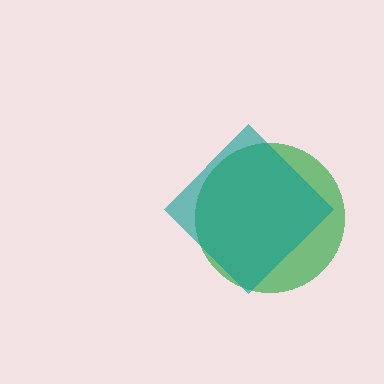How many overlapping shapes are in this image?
There are 2 overlapping shapes in the image.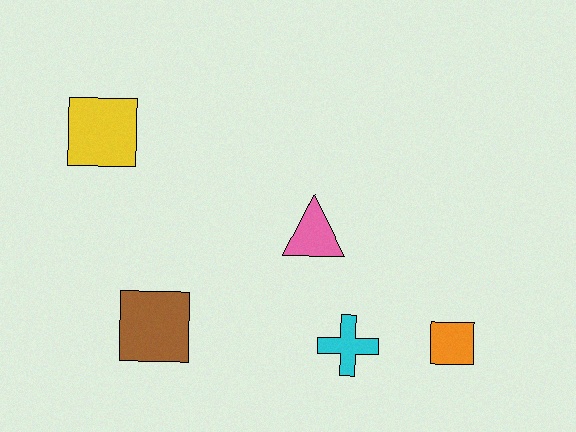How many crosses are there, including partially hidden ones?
There is 1 cross.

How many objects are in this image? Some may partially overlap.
There are 5 objects.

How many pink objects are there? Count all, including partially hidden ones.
There is 1 pink object.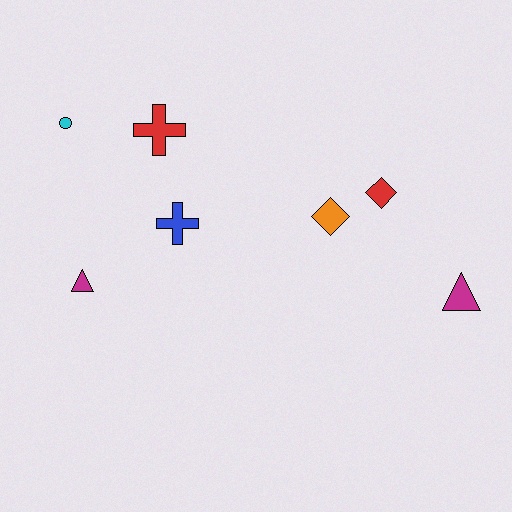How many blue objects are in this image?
There is 1 blue object.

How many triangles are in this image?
There are 2 triangles.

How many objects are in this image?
There are 7 objects.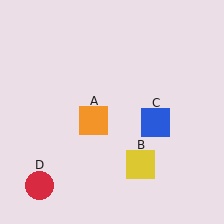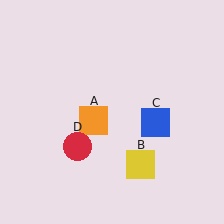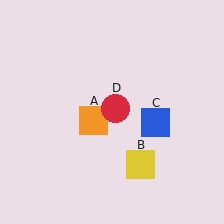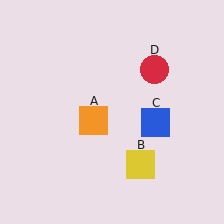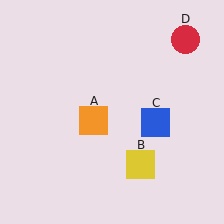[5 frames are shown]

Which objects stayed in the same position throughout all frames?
Orange square (object A) and yellow square (object B) and blue square (object C) remained stationary.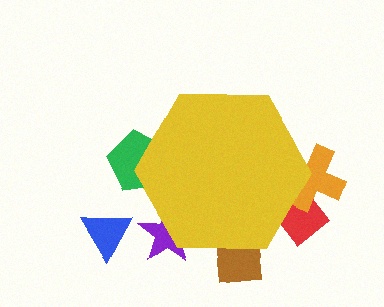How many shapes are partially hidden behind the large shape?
5 shapes are partially hidden.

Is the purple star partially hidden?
Yes, the purple star is partially hidden behind the yellow hexagon.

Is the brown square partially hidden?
Yes, the brown square is partially hidden behind the yellow hexagon.